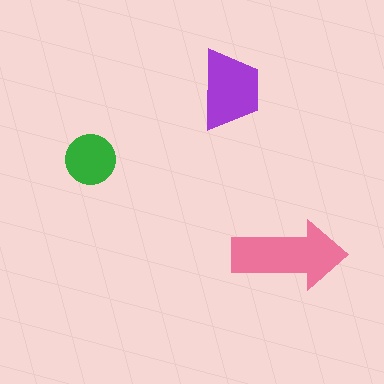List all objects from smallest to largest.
The green circle, the purple trapezoid, the pink arrow.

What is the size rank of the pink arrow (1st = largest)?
1st.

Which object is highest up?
The purple trapezoid is topmost.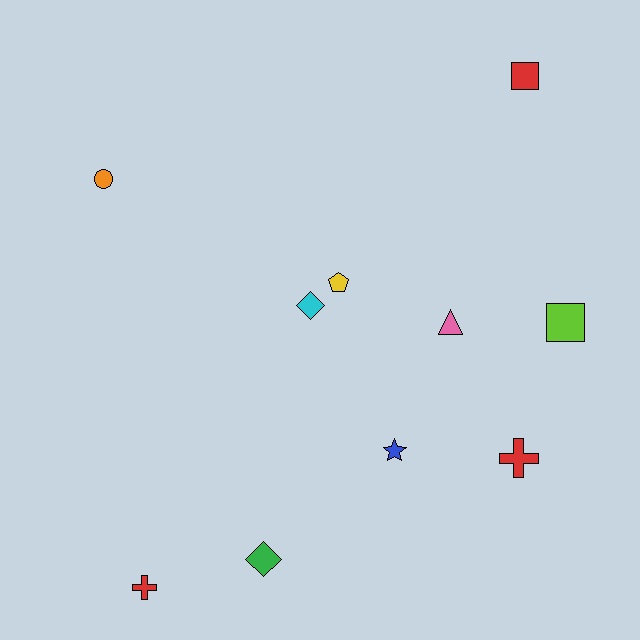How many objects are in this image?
There are 10 objects.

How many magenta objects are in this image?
There are no magenta objects.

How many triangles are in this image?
There is 1 triangle.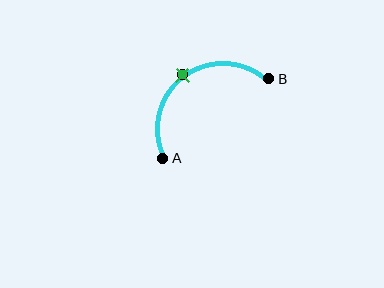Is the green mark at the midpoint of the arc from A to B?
Yes. The green mark lies on the arc at equal arc-length from both A and B — it is the arc midpoint.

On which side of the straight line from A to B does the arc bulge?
The arc bulges above and to the left of the straight line connecting A and B.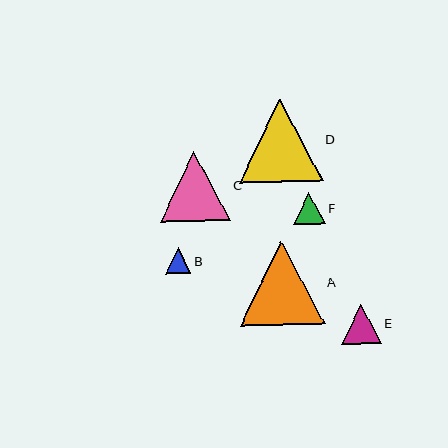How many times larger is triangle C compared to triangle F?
Triangle C is approximately 2.2 times the size of triangle F.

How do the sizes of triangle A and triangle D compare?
Triangle A and triangle D are approximately the same size.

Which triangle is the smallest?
Triangle B is the smallest with a size of approximately 26 pixels.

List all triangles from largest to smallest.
From largest to smallest: A, D, C, E, F, B.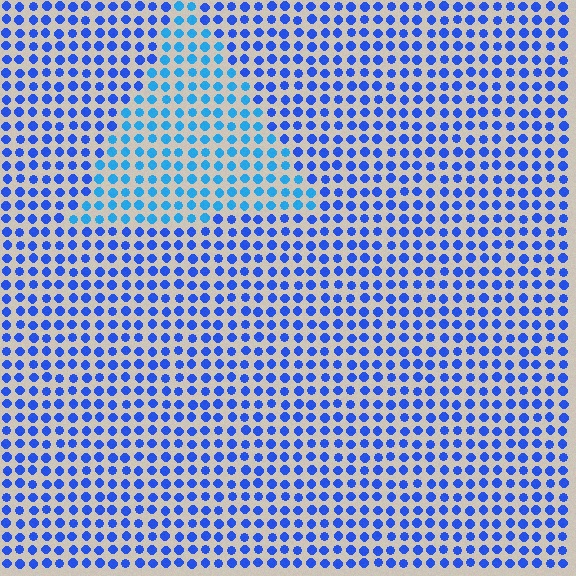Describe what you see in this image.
The image is filled with small blue elements in a uniform arrangement. A triangle-shaped region is visible where the elements are tinted to a slightly different hue, forming a subtle color boundary.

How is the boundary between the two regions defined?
The boundary is defined purely by a slight shift in hue (about 27 degrees). Spacing, size, and orientation are identical on both sides.